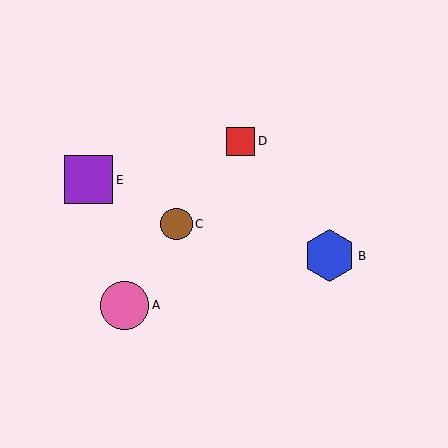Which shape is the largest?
The blue hexagon (labeled B) is the largest.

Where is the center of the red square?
The center of the red square is at (241, 141).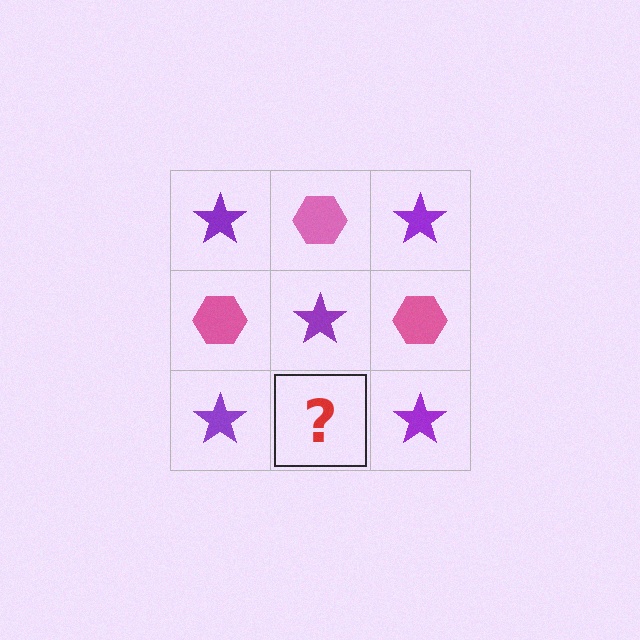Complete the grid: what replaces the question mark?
The question mark should be replaced with a pink hexagon.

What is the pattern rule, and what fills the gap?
The rule is that it alternates purple star and pink hexagon in a checkerboard pattern. The gap should be filled with a pink hexagon.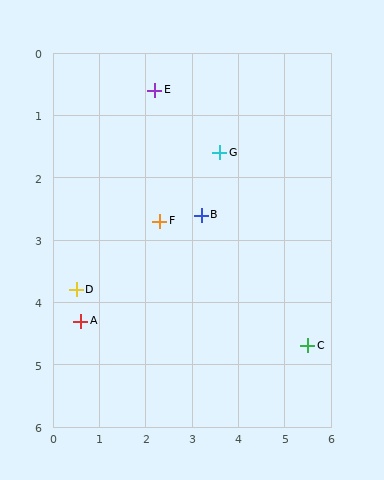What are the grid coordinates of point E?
Point E is at approximately (2.2, 0.6).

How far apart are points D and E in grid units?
Points D and E are about 3.6 grid units apart.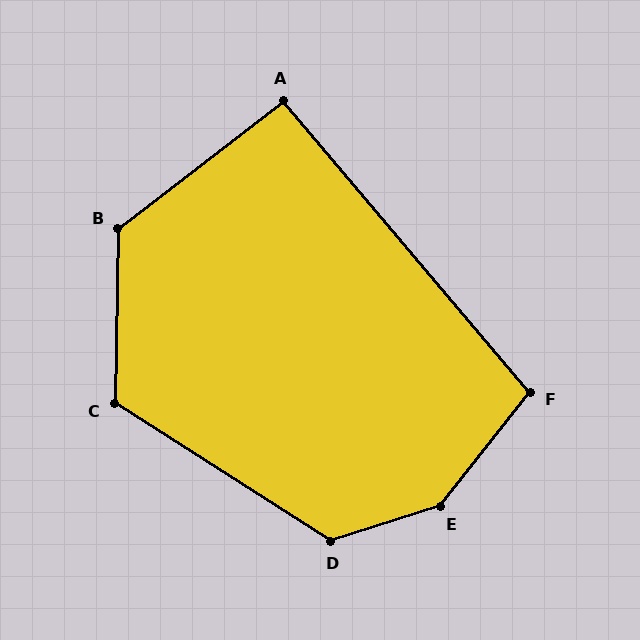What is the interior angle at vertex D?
Approximately 130 degrees (obtuse).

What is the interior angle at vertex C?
Approximately 121 degrees (obtuse).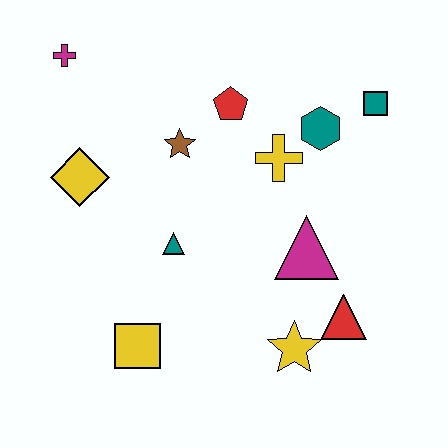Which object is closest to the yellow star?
The red triangle is closest to the yellow star.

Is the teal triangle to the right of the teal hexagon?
No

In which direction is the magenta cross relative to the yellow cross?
The magenta cross is to the left of the yellow cross.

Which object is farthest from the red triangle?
The magenta cross is farthest from the red triangle.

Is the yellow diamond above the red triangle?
Yes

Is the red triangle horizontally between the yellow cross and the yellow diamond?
No